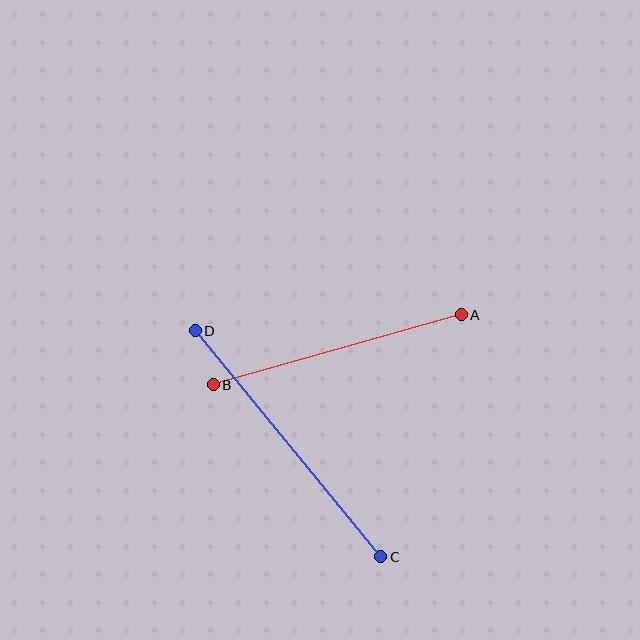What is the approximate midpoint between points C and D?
The midpoint is at approximately (288, 444) pixels.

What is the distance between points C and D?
The distance is approximately 293 pixels.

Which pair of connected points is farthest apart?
Points C and D are farthest apart.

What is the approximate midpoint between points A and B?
The midpoint is at approximately (337, 350) pixels.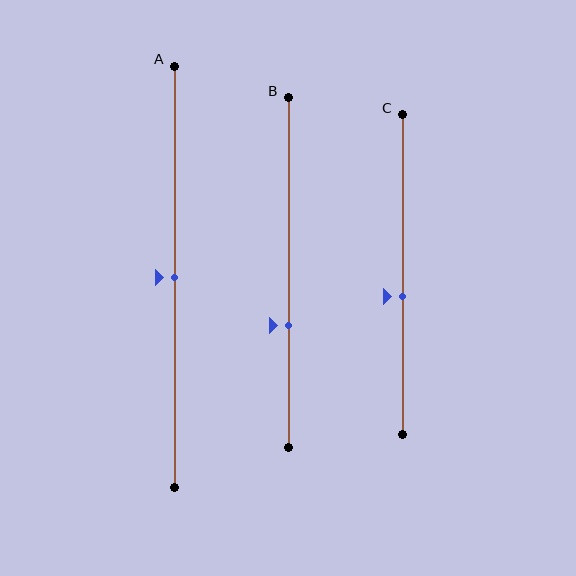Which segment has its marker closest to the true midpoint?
Segment A has its marker closest to the true midpoint.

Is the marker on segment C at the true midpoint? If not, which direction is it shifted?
No, the marker on segment C is shifted downward by about 7% of the segment length.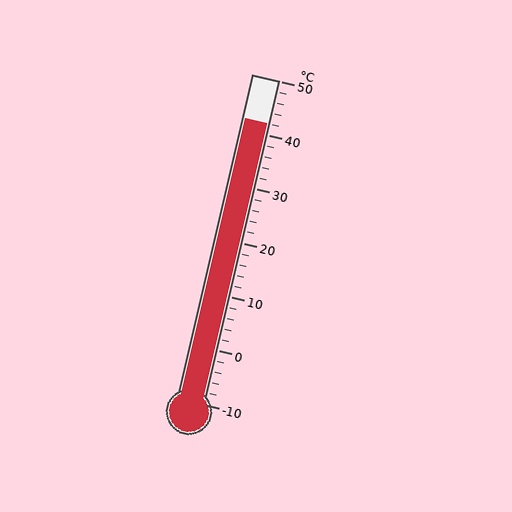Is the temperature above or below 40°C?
The temperature is above 40°C.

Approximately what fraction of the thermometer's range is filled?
The thermometer is filled to approximately 85% of its range.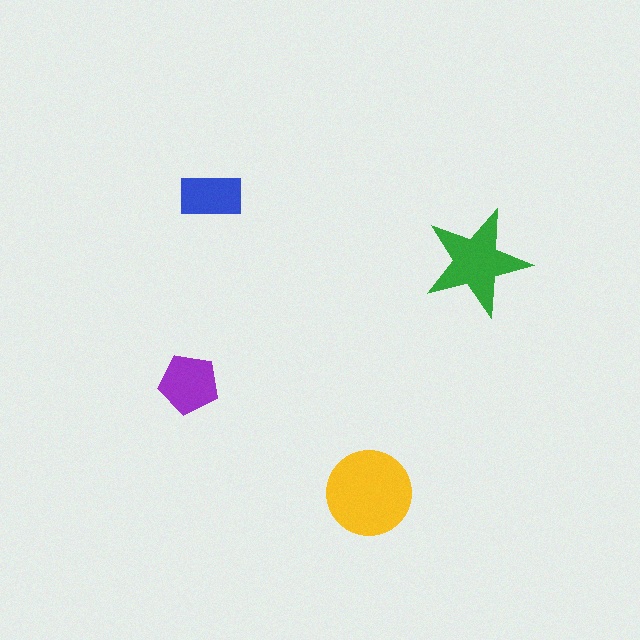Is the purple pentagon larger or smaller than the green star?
Smaller.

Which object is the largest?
The yellow circle.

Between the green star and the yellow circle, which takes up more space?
The yellow circle.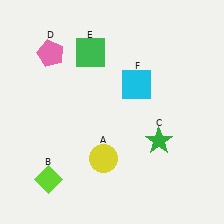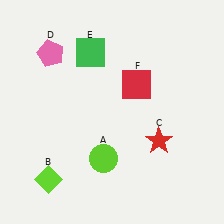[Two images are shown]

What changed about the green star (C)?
In Image 1, C is green. In Image 2, it changed to red.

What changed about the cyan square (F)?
In Image 1, F is cyan. In Image 2, it changed to red.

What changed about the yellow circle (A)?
In Image 1, A is yellow. In Image 2, it changed to lime.